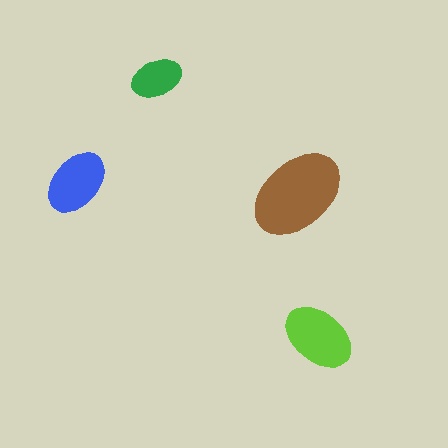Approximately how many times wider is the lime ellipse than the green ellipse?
About 1.5 times wider.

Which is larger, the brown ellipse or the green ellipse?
The brown one.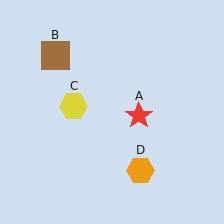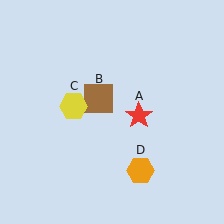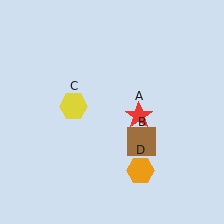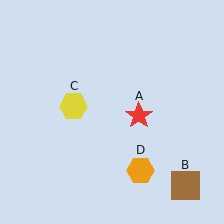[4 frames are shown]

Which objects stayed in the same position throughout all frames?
Red star (object A) and yellow hexagon (object C) and orange hexagon (object D) remained stationary.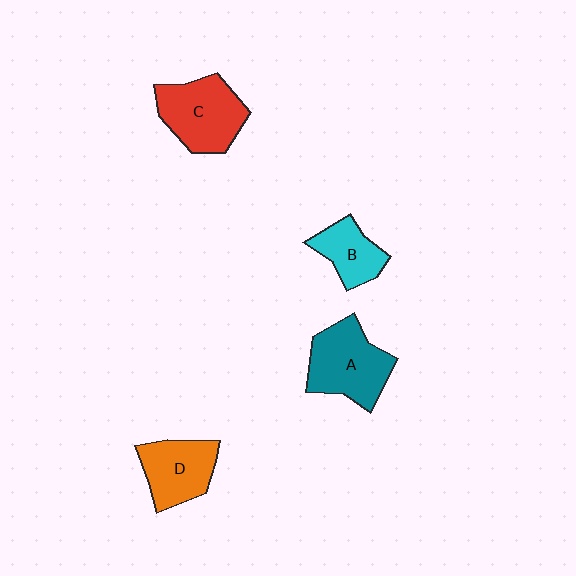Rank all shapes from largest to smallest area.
From largest to smallest: A (teal), C (red), D (orange), B (cyan).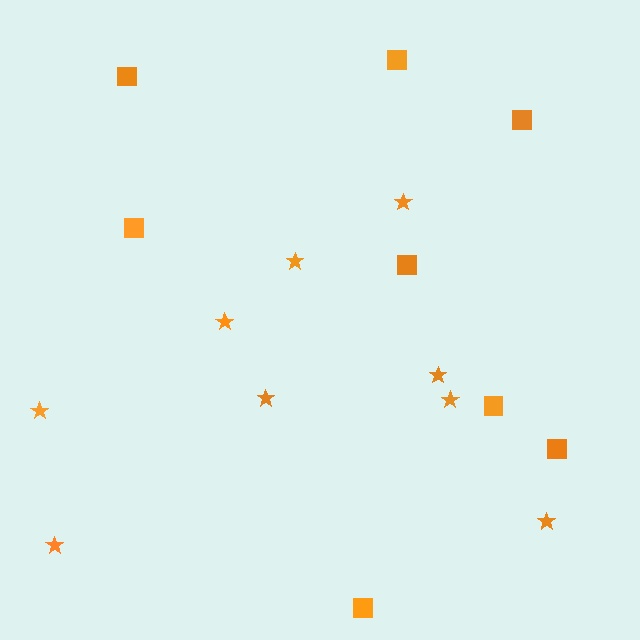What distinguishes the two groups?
There are 2 groups: one group of stars (9) and one group of squares (8).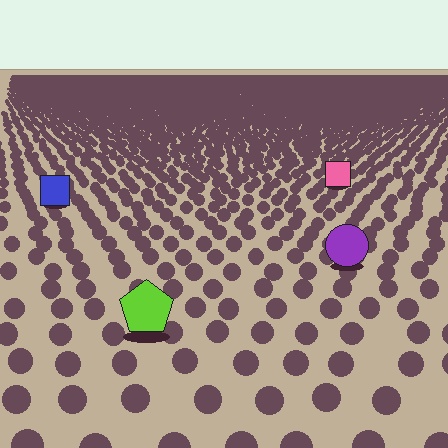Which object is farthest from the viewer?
The pink square is farthest from the viewer. It appears smaller and the ground texture around it is denser.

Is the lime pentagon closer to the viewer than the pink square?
Yes. The lime pentagon is closer — you can tell from the texture gradient: the ground texture is coarser near it.